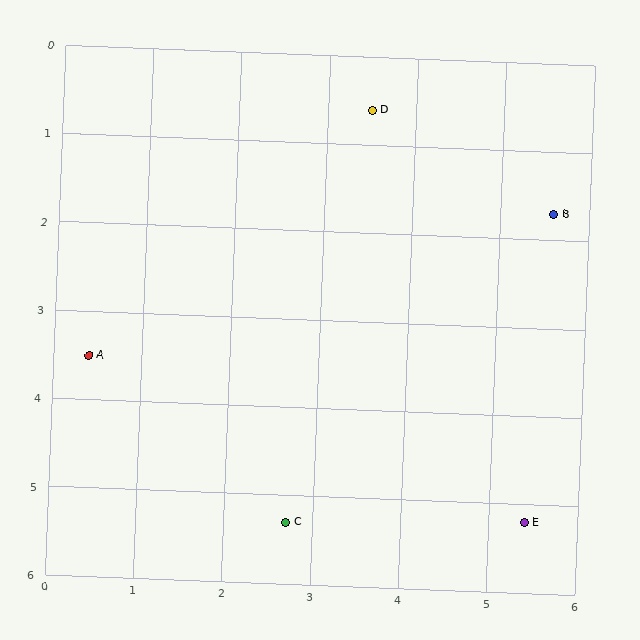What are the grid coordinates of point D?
Point D is at approximately (3.5, 0.6).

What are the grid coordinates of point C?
Point C is at approximately (2.7, 5.3).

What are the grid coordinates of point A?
Point A is at approximately (0.4, 3.5).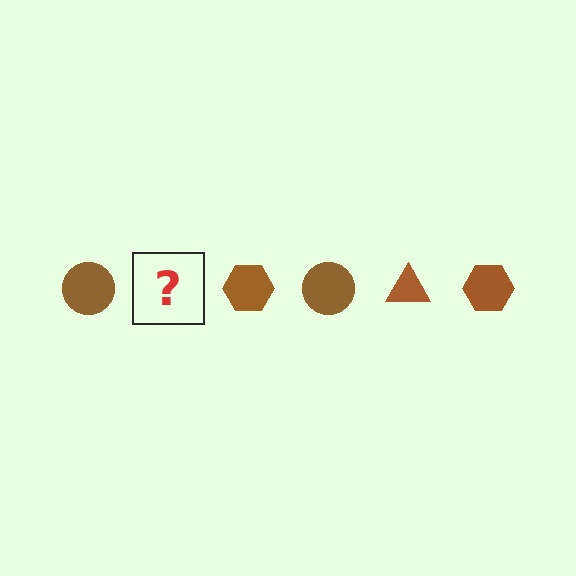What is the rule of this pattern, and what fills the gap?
The rule is that the pattern cycles through circle, triangle, hexagon shapes in brown. The gap should be filled with a brown triangle.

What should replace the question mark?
The question mark should be replaced with a brown triangle.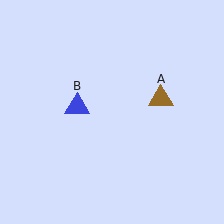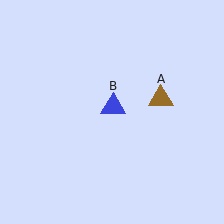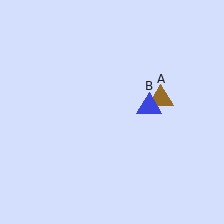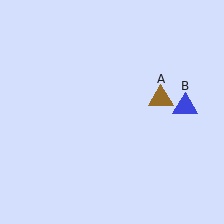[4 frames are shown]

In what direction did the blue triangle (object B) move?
The blue triangle (object B) moved right.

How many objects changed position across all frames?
1 object changed position: blue triangle (object B).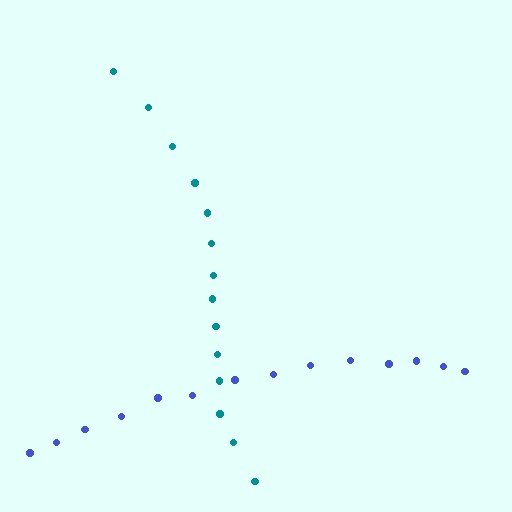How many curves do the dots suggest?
There are 2 distinct paths.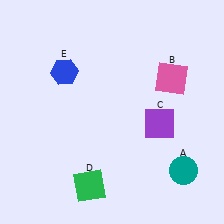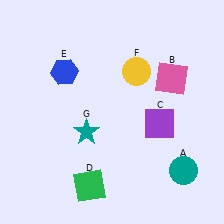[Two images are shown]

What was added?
A yellow circle (F), a teal star (G) were added in Image 2.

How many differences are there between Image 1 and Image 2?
There are 2 differences between the two images.